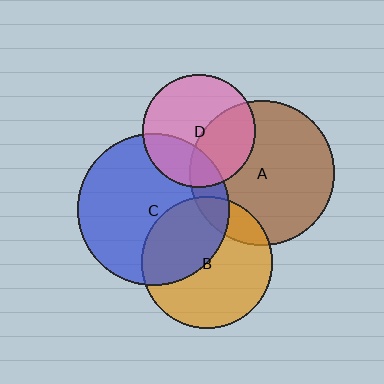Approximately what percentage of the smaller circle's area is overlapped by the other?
Approximately 40%.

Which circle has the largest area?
Circle C (blue).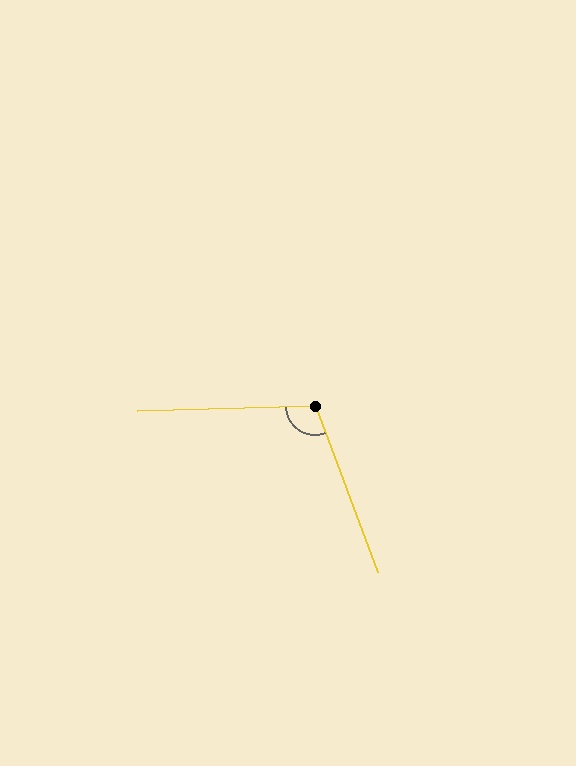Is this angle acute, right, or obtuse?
It is obtuse.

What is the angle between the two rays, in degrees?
Approximately 109 degrees.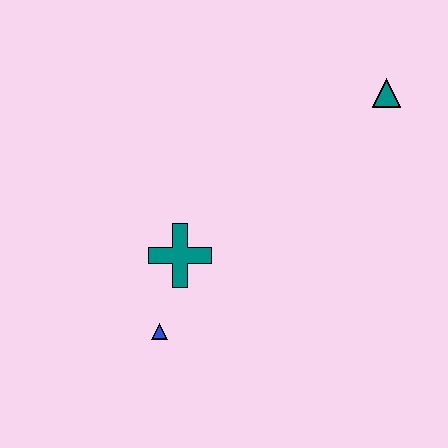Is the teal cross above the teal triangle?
No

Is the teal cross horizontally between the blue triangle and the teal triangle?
Yes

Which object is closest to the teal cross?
The blue triangle is closest to the teal cross.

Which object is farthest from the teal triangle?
The blue triangle is farthest from the teal triangle.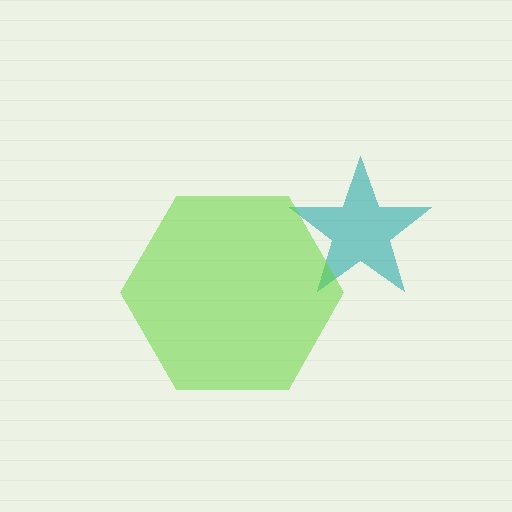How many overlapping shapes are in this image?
There are 2 overlapping shapes in the image.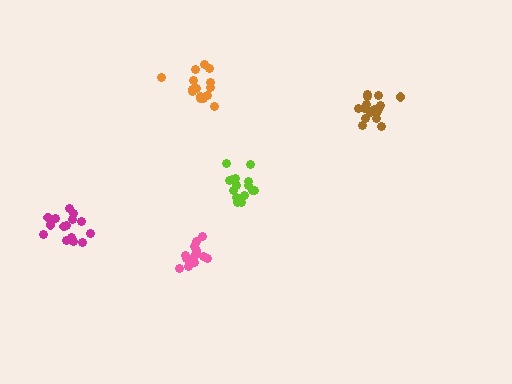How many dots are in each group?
Group 1: 14 dots, Group 2: 15 dots, Group 3: 17 dots, Group 4: 15 dots, Group 5: 16 dots (77 total).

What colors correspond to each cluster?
The clusters are colored: pink, magenta, brown, lime, orange.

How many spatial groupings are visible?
There are 5 spatial groupings.